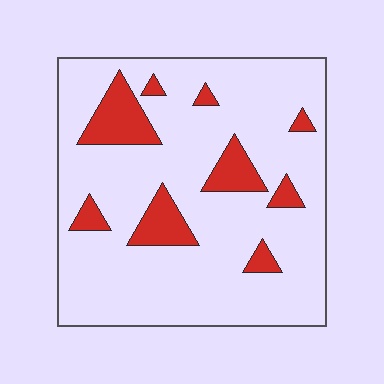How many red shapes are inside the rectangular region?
9.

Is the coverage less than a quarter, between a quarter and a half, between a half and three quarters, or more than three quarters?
Less than a quarter.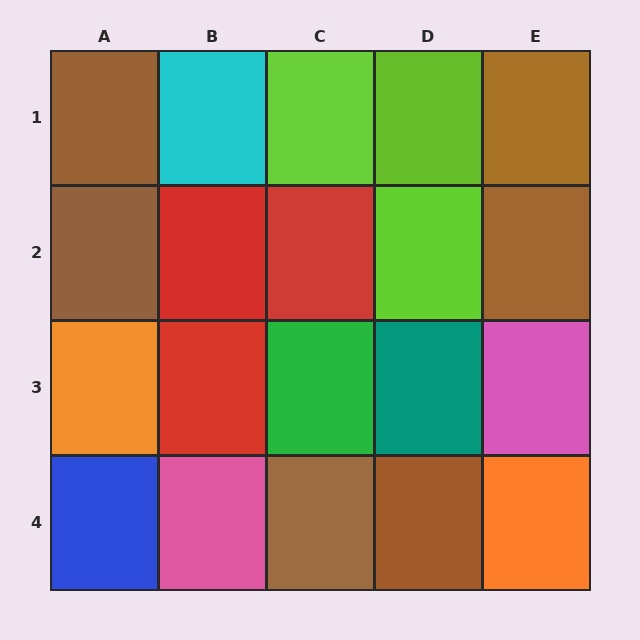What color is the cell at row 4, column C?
Brown.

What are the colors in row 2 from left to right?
Brown, red, red, lime, brown.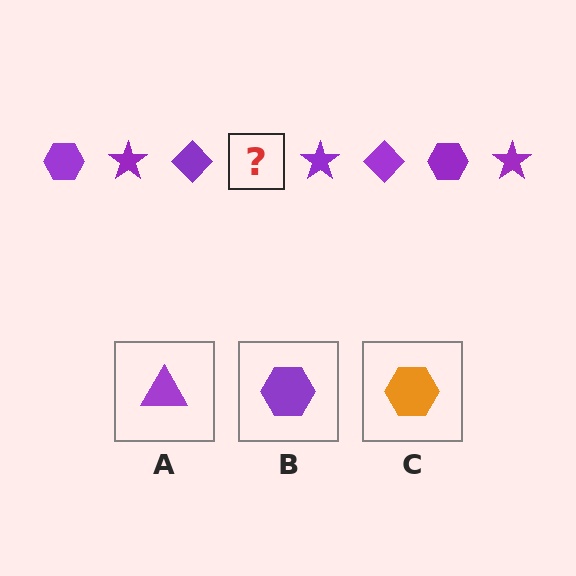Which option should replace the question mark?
Option B.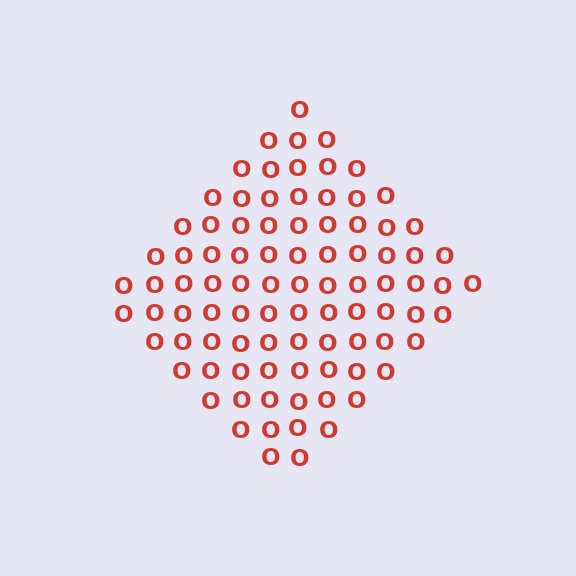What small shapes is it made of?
It is made of small letter O's.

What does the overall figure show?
The overall figure shows a diamond.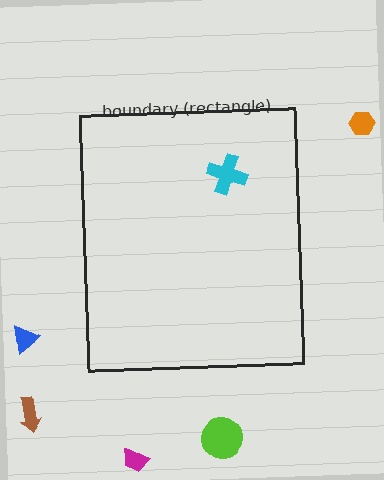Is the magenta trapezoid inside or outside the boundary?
Outside.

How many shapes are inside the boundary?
1 inside, 5 outside.